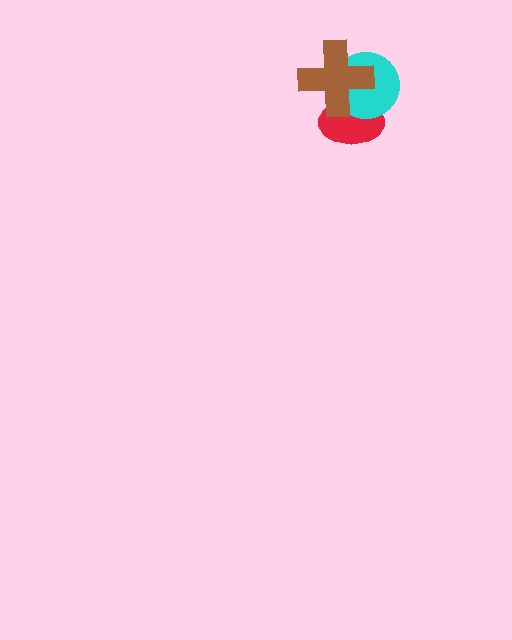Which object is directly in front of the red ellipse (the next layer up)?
The cyan circle is directly in front of the red ellipse.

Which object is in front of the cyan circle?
The brown cross is in front of the cyan circle.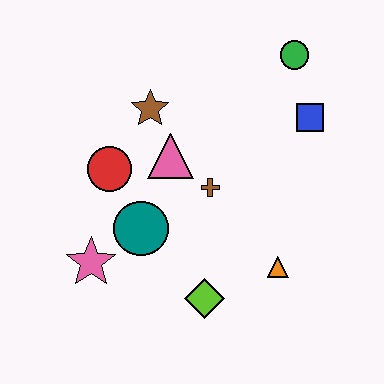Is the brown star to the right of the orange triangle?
No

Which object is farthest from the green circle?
The pink star is farthest from the green circle.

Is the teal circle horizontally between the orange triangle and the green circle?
No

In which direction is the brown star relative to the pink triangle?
The brown star is above the pink triangle.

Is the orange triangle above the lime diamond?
Yes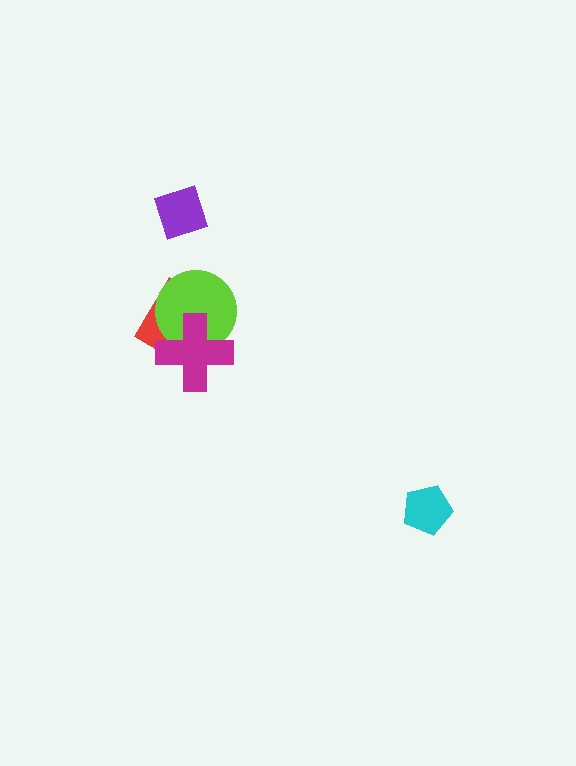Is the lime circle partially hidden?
Yes, it is partially covered by another shape.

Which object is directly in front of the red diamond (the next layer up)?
The lime circle is directly in front of the red diamond.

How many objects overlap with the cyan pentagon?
0 objects overlap with the cyan pentagon.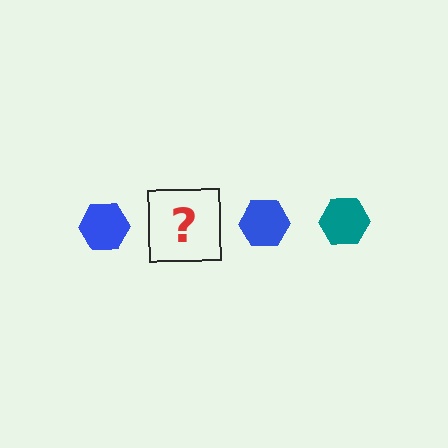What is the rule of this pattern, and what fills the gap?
The rule is that the pattern cycles through blue, teal hexagons. The gap should be filled with a teal hexagon.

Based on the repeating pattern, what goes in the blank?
The blank should be a teal hexagon.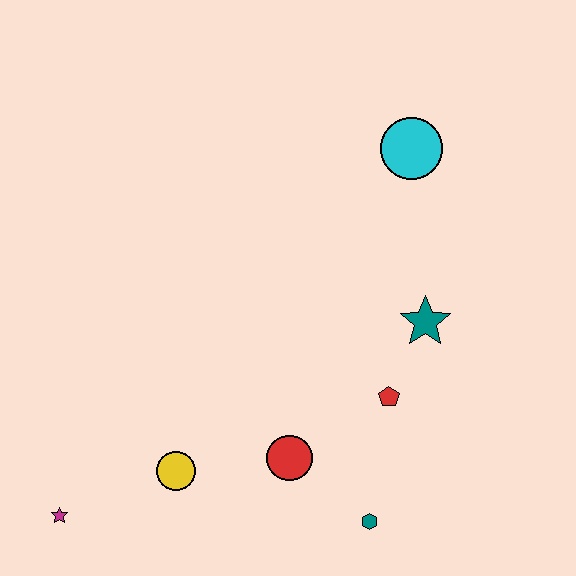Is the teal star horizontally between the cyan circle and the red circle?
No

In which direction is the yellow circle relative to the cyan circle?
The yellow circle is below the cyan circle.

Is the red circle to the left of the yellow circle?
No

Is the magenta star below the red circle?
Yes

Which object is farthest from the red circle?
The cyan circle is farthest from the red circle.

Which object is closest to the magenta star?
The yellow circle is closest to the magenta star.